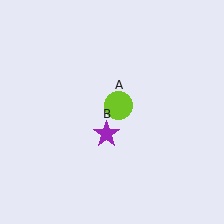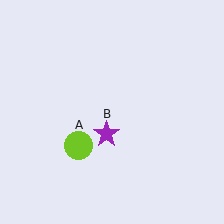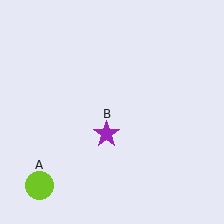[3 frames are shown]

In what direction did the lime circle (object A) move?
The lime circle (object A) moved down and to the left.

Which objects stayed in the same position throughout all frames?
Purple star (object B) remained stationary.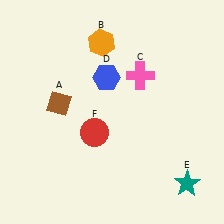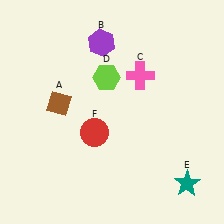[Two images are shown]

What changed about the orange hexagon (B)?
In Image 1, B is orange. In Image 2, it changed to purple.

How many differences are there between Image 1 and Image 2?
There are 2 differences between the two images.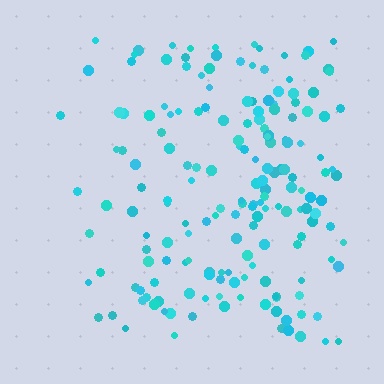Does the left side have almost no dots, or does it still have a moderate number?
Still a moderate number, just noticeably fewer than the right.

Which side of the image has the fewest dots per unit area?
The left.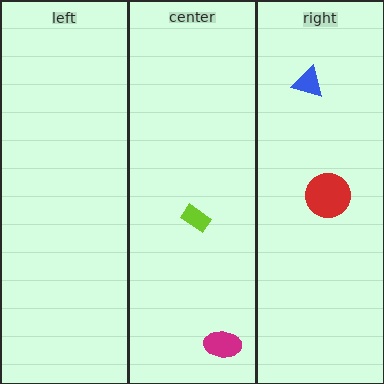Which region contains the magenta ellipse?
The center region.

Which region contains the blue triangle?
The right region.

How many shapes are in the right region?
2.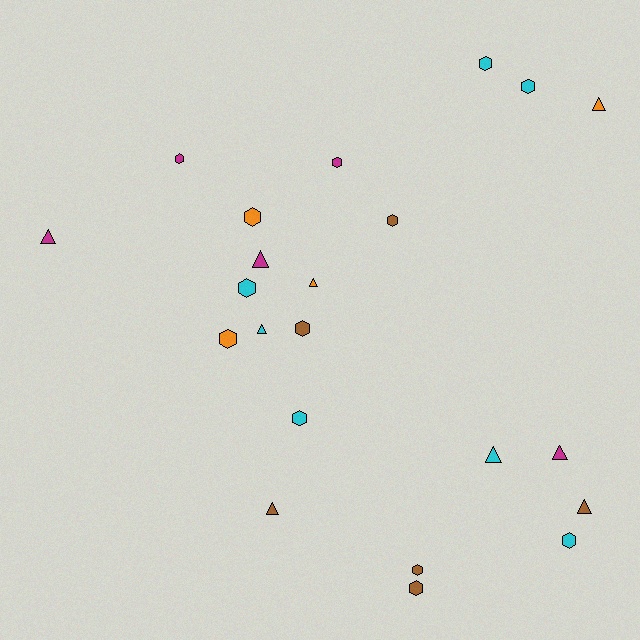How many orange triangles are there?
There are 2 orange triangles.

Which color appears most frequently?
Cyan, with 7 objects.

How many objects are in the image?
There are 22 objects.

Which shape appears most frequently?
Hexagon, with 13 objects.